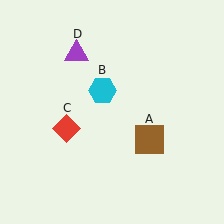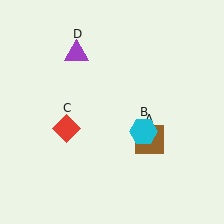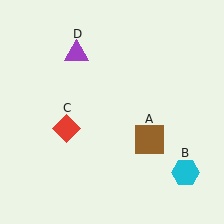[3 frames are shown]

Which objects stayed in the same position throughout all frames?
Brown square (object A) and red diamond (object C) and purple triangle (object D) remained stationary.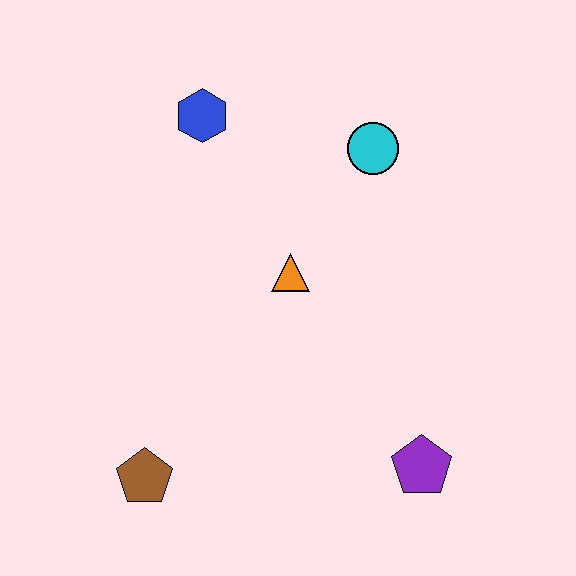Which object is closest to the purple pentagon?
The orange triangle is closest to the purple pentagon.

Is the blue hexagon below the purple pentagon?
No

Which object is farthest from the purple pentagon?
The blue hexagon is farthest from the purple pentagon.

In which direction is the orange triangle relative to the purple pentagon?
The orange triangle is above the purple pentagon.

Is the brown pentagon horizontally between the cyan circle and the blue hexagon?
No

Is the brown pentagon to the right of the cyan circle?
No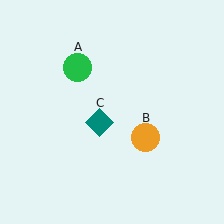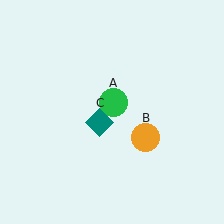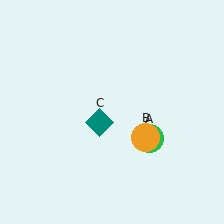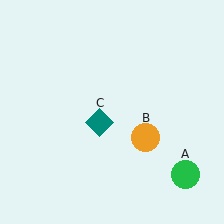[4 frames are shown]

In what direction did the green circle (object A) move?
The green circle (object A) moved down and to the right.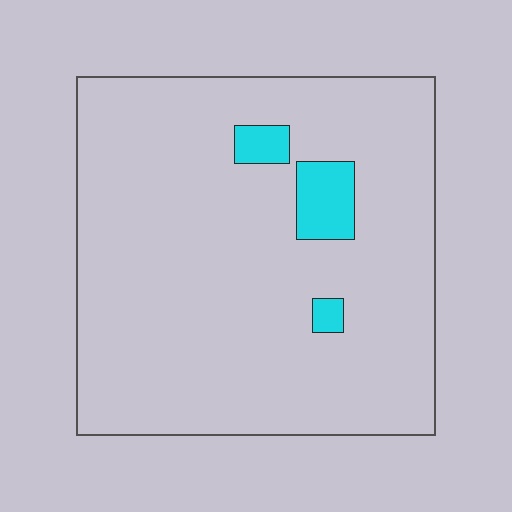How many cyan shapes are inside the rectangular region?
3.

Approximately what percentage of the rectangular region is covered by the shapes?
Approximately 5%.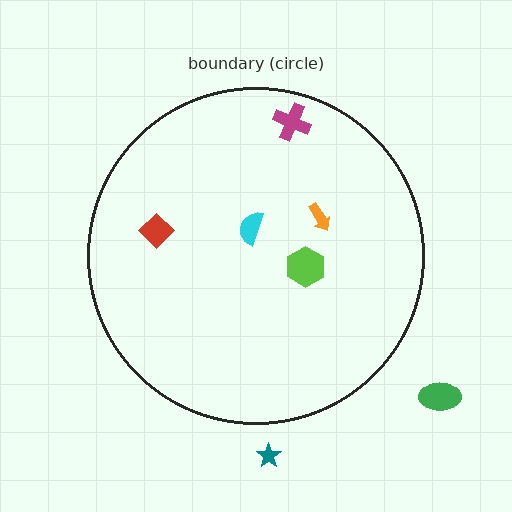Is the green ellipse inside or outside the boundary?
Outside.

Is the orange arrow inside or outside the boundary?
Inside.